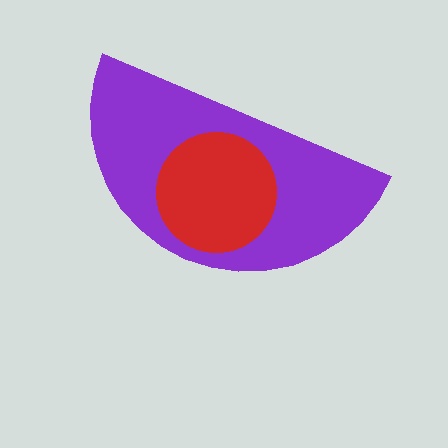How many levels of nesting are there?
2.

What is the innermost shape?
The red circle.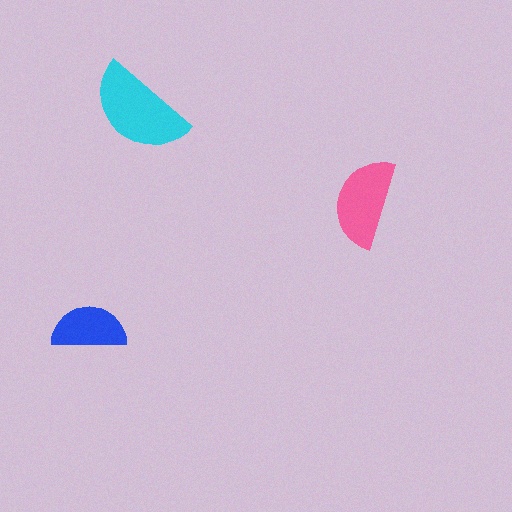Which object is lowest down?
The blue semicircle is bottommost.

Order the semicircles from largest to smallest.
the cyan one, the pink one, the blue one.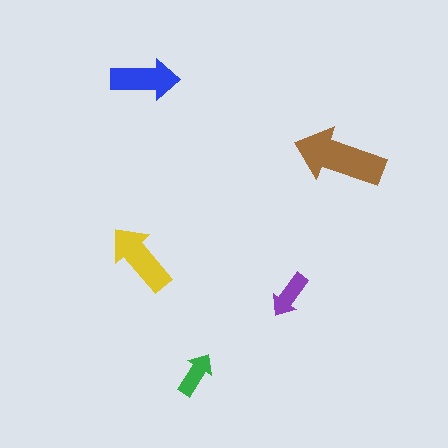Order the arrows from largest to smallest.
the brown one, the yellow one, the blue one, the purple one, the green one.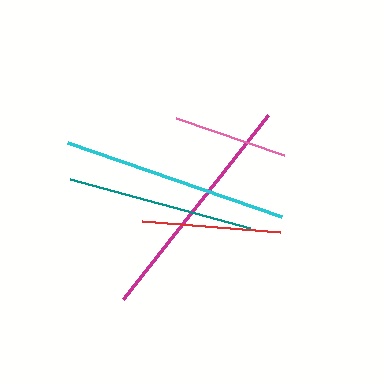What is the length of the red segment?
The red segment is approximately 139 pixels long.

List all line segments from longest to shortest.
From longest to shortest: magenta, cyan, teal, red, pink.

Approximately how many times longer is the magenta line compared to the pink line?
The magenta line is approximately 2.1 times the length of the pink line.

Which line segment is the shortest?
The pink line is the shortest at approximately 113 pixels.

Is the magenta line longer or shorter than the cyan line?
The magenta line is longer than the cyan line.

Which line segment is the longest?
The magenta line is the longest at approximately 235 pixels.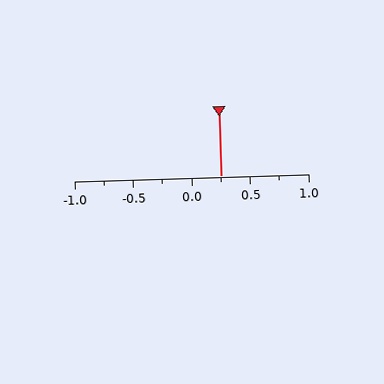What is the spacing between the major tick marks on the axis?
The major ticks are spaced 0.5 apart.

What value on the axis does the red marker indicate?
The marker indicates approximately 0.25.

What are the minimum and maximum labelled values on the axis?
The axis runs from -1.0 to 1.0.